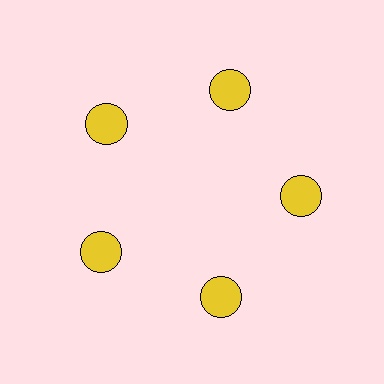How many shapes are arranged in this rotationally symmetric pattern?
There are 5 shapes, arranged in 5 groups of 1.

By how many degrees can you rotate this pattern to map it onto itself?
The pattern maps onto itself every 72 degrees of rotation.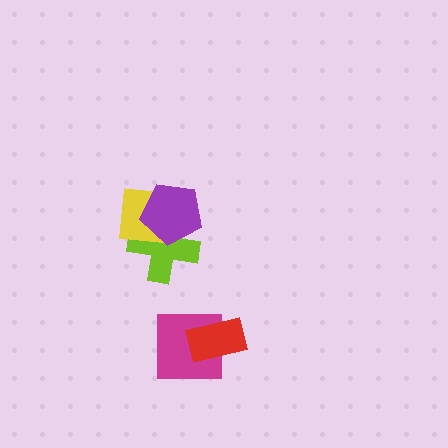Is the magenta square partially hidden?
Yes, it is partially covered by another shape.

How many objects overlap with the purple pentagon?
2 objects overlap with the purple pentagon.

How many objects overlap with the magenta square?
1 object overlaps with the magenta square.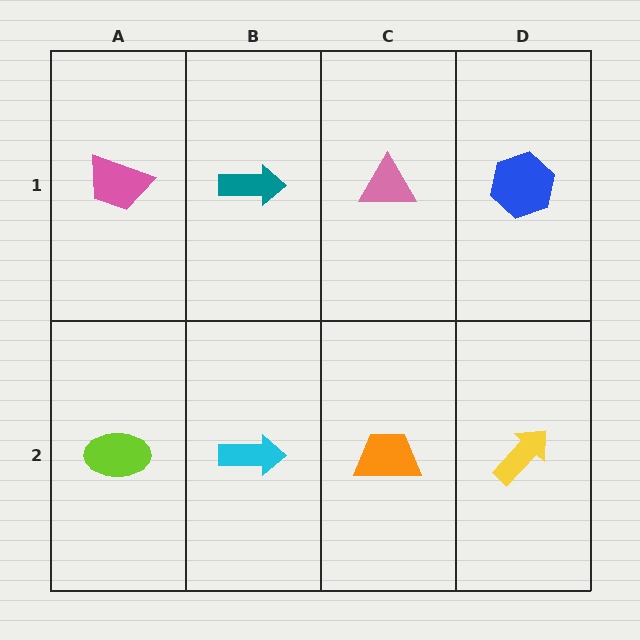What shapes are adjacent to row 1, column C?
An orange trapezoid (row 2, column C), a teal arrow (row 1, column B), a blue hexagon (row 1, column D).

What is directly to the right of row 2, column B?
An orange trapezoid.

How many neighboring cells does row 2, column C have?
3.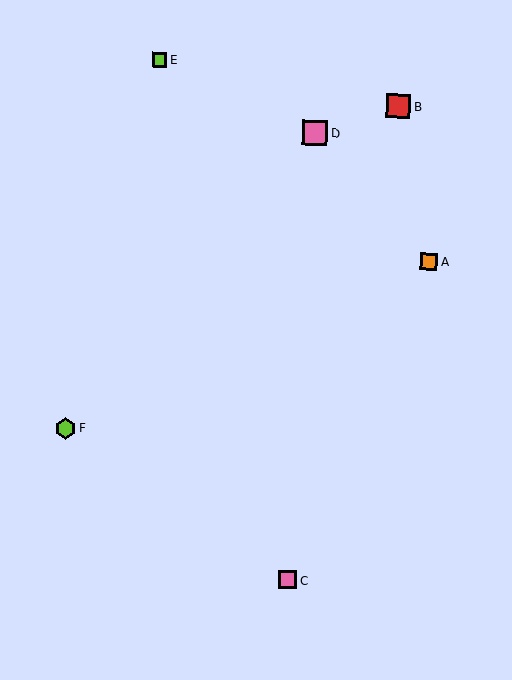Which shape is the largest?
The pink square (labeled D) is the largest.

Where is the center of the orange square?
The center of the orange square is at (429, 262).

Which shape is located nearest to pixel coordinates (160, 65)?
The lime square (labeled E) at (160, 60) is nearest to that location.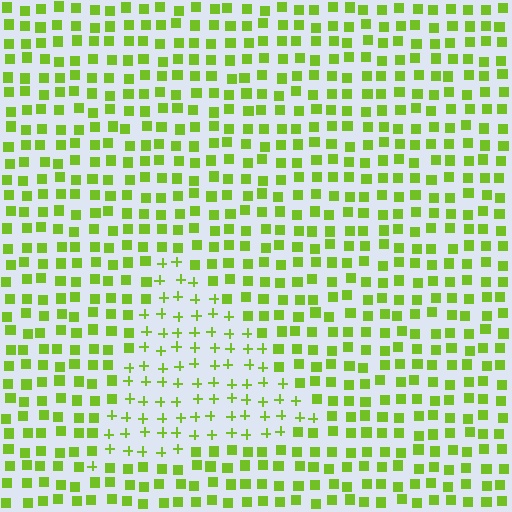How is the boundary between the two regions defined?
The boundary is defined by a change in element shape: plus signs inside vs. squares outside. All elements share the same color and spacing.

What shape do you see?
I see a triangle.